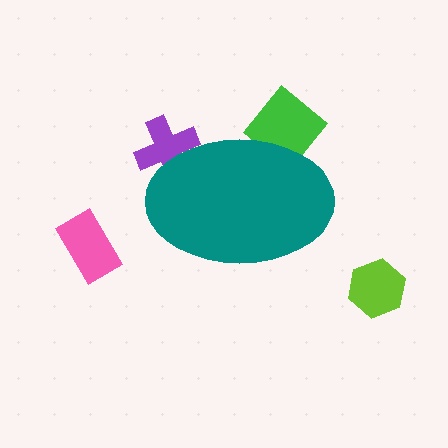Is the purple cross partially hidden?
Yes, the purple cross is partially hidden behind the teal ellipse.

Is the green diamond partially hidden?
Yes, the green diamond is partially hidden behind the teal ellipse.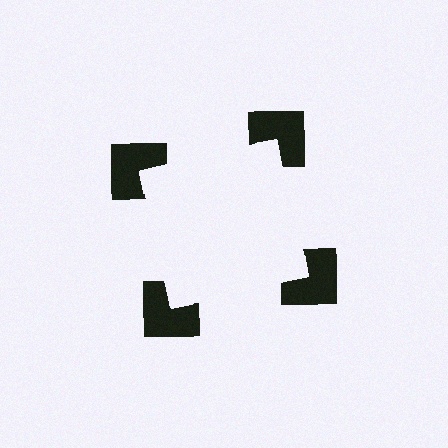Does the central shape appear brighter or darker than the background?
It typically appears slightly brighter than the background, even though no actual brightness change is drawn.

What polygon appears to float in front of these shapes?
An illusory square — its edges are inferred from the aligned wedge cuts in the notched squares, not physically drawn.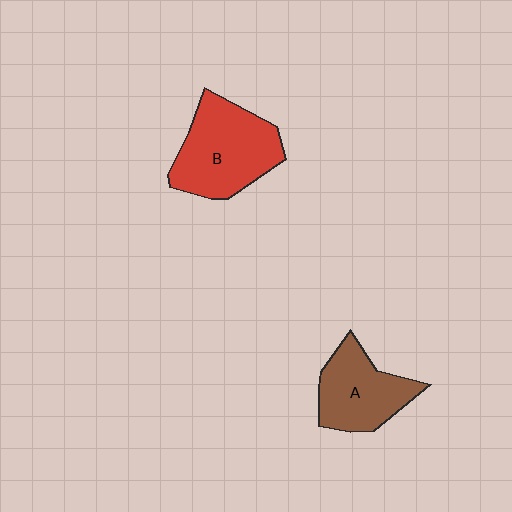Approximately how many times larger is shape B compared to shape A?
Approximately 1.3 times.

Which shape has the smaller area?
Shape A (brown).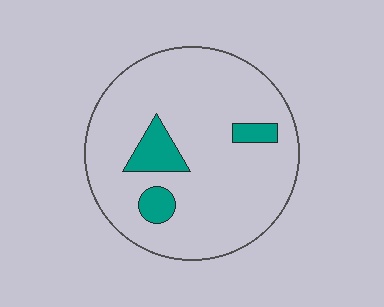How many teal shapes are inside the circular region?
3.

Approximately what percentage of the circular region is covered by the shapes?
Approximately 10%.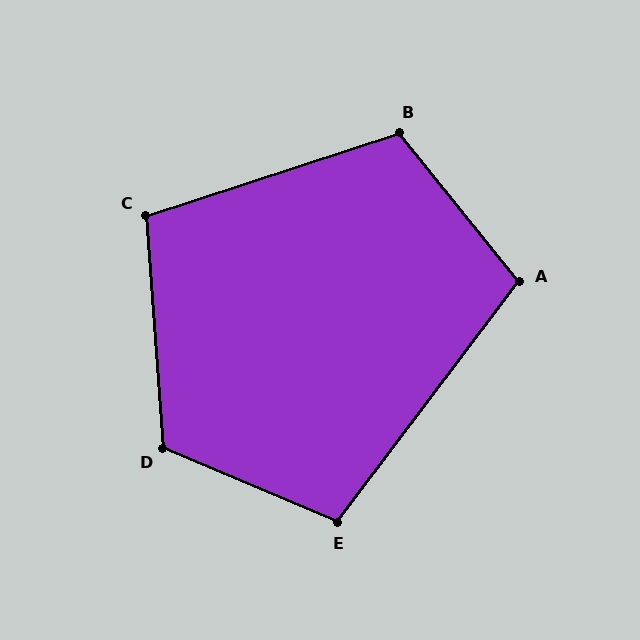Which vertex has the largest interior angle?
D, at approximately 117 degrees.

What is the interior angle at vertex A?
Approximately 104 degrees (obtuse).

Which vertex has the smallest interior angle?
C, at approximately 104 degrees.